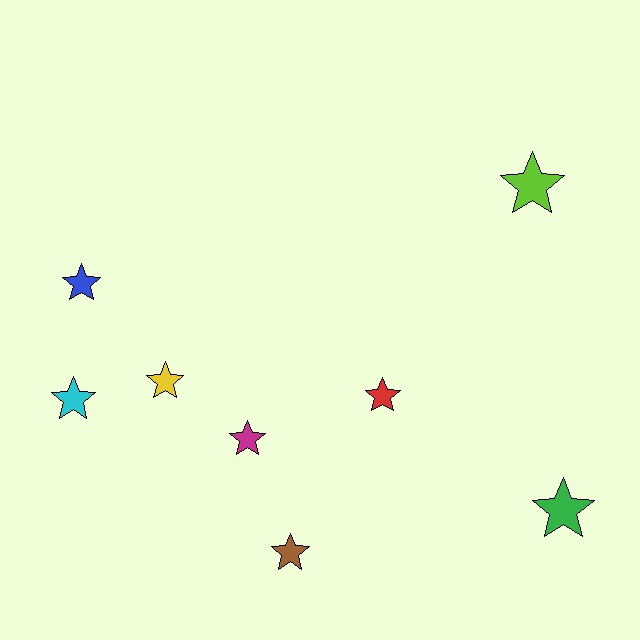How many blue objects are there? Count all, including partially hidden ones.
There is 1 blue object.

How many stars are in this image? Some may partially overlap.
There are 8 stars.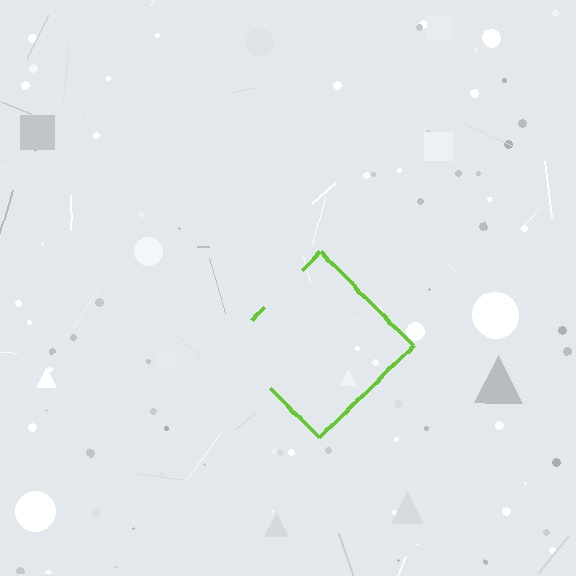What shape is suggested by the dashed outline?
The dashed outline suggests a diamond.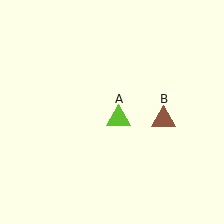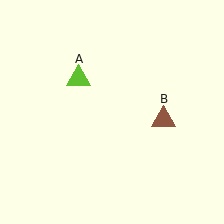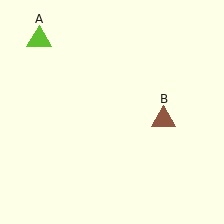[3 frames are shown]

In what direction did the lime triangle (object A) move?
The lime triangle (object A) moved up and to the left.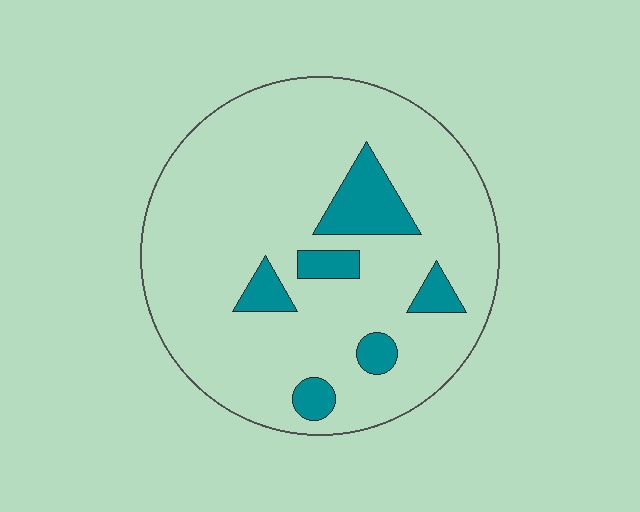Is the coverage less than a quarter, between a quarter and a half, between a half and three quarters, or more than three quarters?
Less than a quarter.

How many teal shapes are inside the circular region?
6.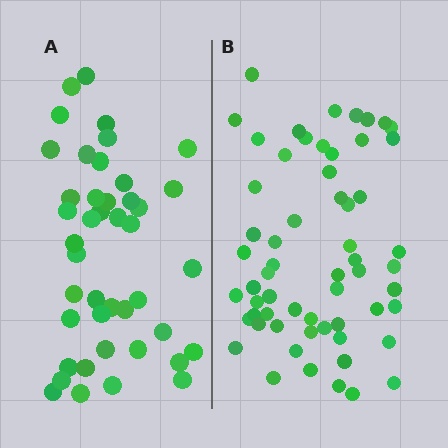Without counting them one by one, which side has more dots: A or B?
Region B (the right region) has more dots.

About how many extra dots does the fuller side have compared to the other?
Region B has approximately 15 more dots than region A.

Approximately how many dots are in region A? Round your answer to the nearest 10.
About 40 dots. (The exact count is 43, which rounds to 40.)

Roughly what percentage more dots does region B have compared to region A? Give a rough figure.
About 40% more.